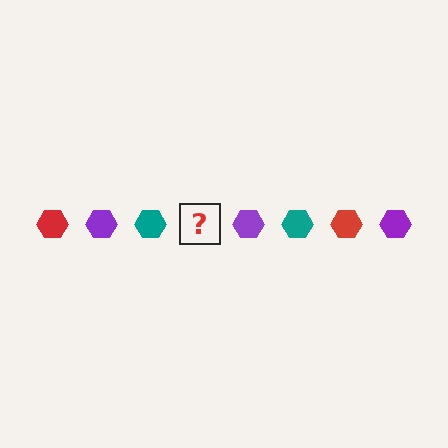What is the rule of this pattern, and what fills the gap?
The rule is that the pattern cycles through red, purple, teal hexagons. The gap should be filled with a red hexagon.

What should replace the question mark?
The question mark should be replaced with a red hexagon.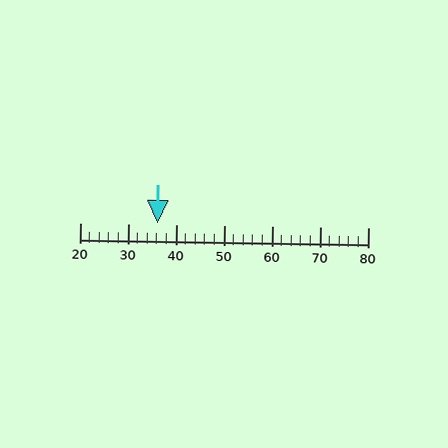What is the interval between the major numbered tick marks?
The major tick marks are spaced 10 units apart.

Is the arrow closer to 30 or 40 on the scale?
The arrow is closer to 40.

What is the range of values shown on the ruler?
The ruler shows values from 20 to 80.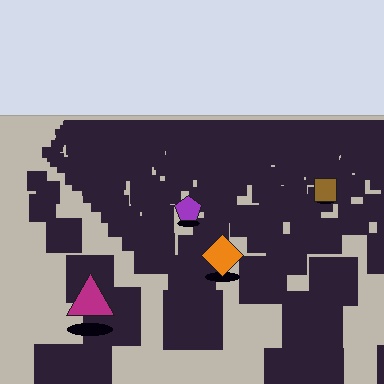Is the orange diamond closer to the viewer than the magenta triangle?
No. The magenta triangle is closer — you can tell from the texture gradient: the ground texture is coarser near it.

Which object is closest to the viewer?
The magenta triangle is closest. The texture marks near it are larger and more spread out.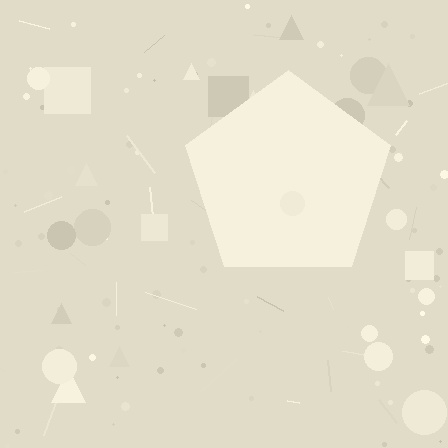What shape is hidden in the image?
A pentagon is hidden in the image.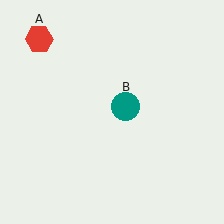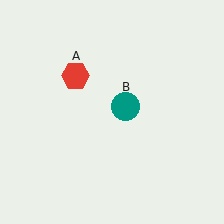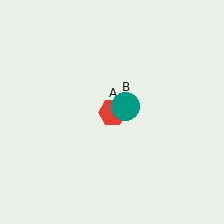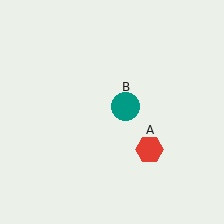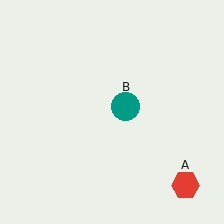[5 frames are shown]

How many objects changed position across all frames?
1 object changed position: red hexagon (object A).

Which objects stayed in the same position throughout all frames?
Teal circle (object B) remained stationary.